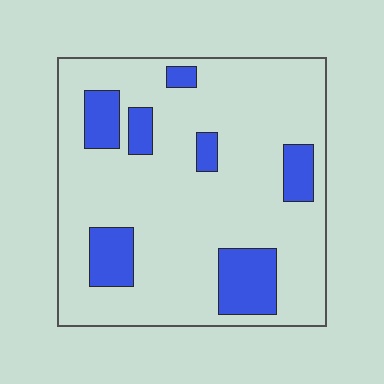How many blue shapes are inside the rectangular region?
7.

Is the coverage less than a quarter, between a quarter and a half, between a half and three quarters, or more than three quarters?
Less than a quarter.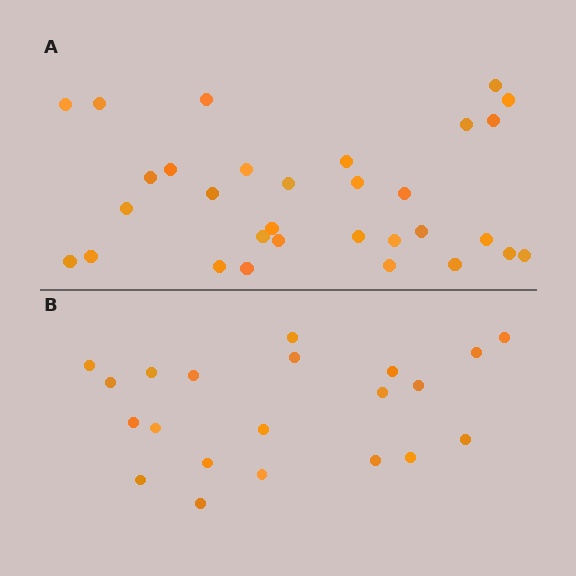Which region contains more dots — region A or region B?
Region A (the top region) has more dots.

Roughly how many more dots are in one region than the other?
Region A has roughly 10 or so more dots than region B.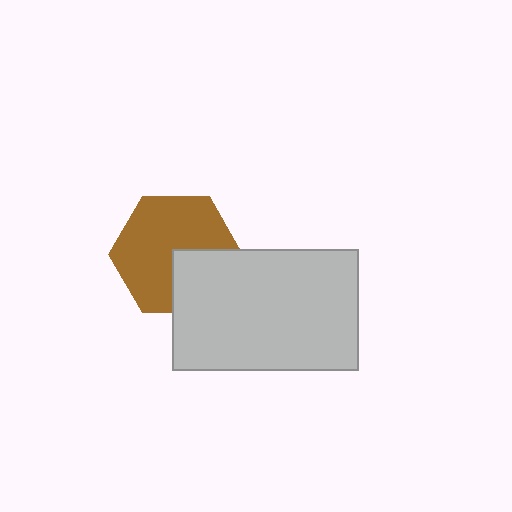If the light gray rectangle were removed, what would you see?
You would see the complete brown hexagon.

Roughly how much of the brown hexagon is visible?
Most of it is visible (roughly 70%).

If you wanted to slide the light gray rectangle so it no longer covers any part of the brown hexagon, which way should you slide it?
Slide it toward the lower-right — that is the most direct way to separate the two shapes.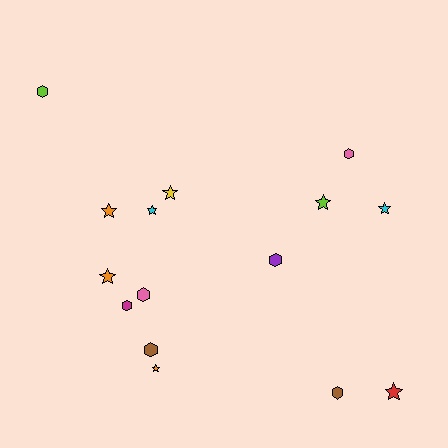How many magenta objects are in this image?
There is 1 magenta object.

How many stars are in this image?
There are 8 stars.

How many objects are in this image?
There are 15 objects.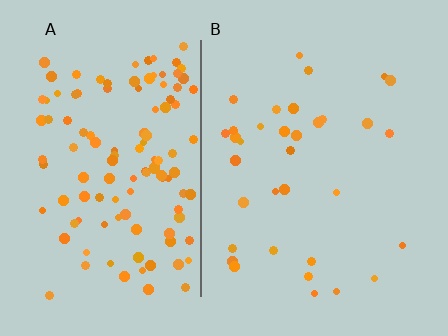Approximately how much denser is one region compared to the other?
Approximately 3.6× — region A over region B.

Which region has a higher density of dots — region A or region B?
A (the left).